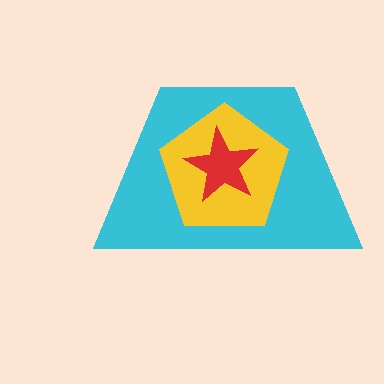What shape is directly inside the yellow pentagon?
The red star.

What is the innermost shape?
The red star.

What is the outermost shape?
The cyan trapezoid.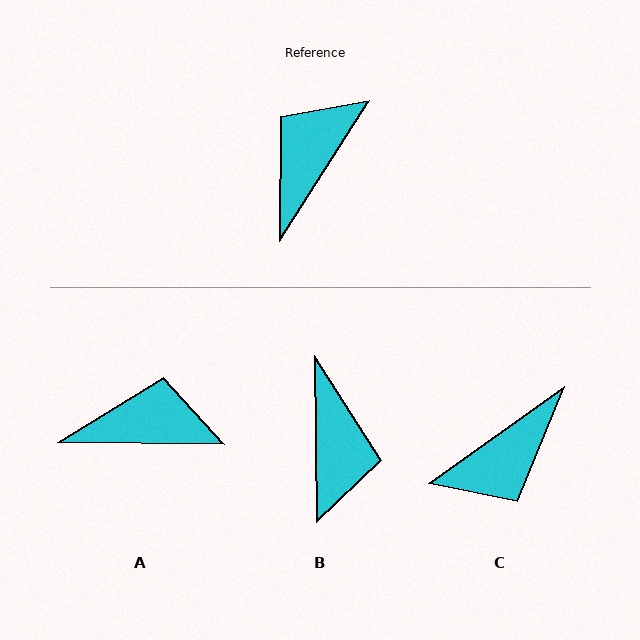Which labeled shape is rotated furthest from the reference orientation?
C, about 158 degrees away.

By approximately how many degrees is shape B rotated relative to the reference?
Approximately 147 degrees clockwise.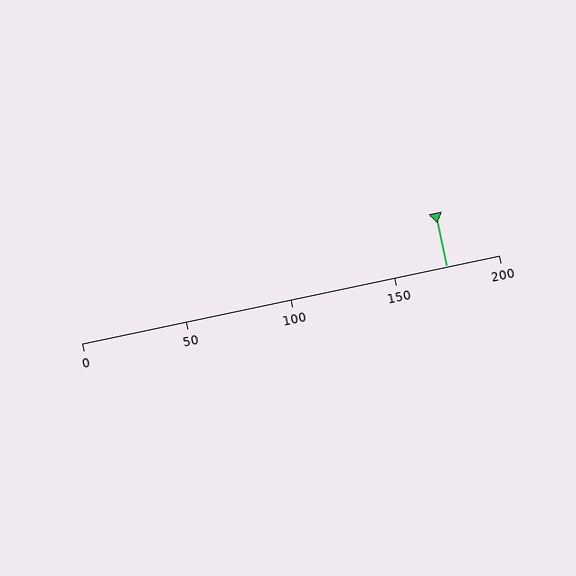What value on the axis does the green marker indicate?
The marker indicates approximately 175.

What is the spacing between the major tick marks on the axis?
The major ticks are spaced 50 apart.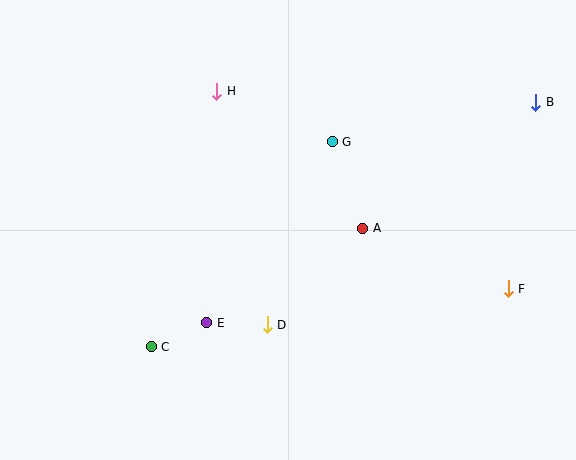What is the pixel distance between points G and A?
The distance between G and A is 92 pixels.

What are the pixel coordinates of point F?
Point F is at (508, 289).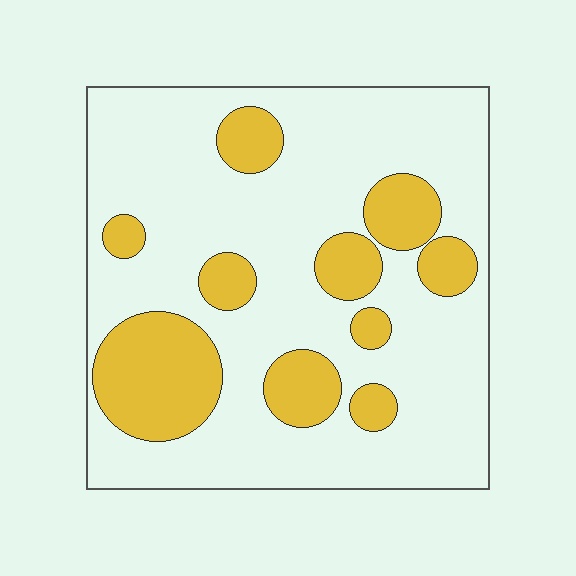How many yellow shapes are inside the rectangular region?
10.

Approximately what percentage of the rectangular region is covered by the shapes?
Approximately 25%.